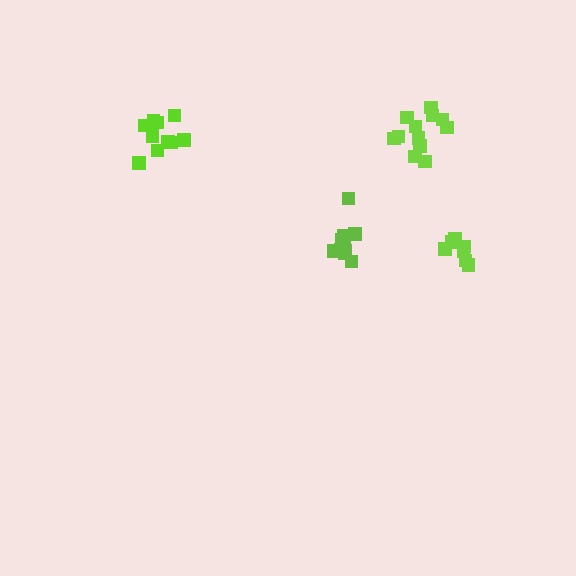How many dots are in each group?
Group 1: 12 dots, Group 2: 11 dots, Group 3: 7 dots, Group 4: 13 dots (43 total).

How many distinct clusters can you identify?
There are 4 distinct clusters.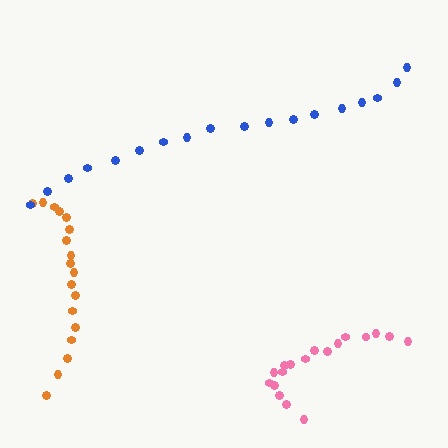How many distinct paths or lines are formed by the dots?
There are 3 distinct paths.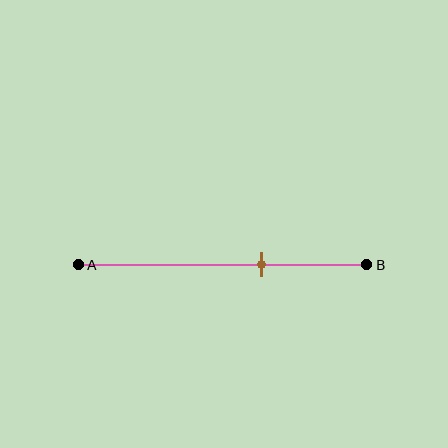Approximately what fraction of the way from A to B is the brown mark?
The brown mark is approximately 65% of the way from A to B.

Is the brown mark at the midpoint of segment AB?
No, the mark is at about 65% from A, not at the 50% midpoint.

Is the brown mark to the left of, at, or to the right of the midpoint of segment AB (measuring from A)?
The brown mark is to the right of the midpoint of segment AB.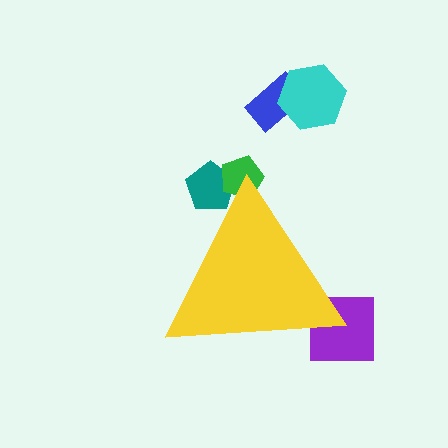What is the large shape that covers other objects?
A yellow triangle.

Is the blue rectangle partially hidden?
No, the blue rectangle is fully visible.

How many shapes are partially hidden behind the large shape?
3 shapes are partially hidden.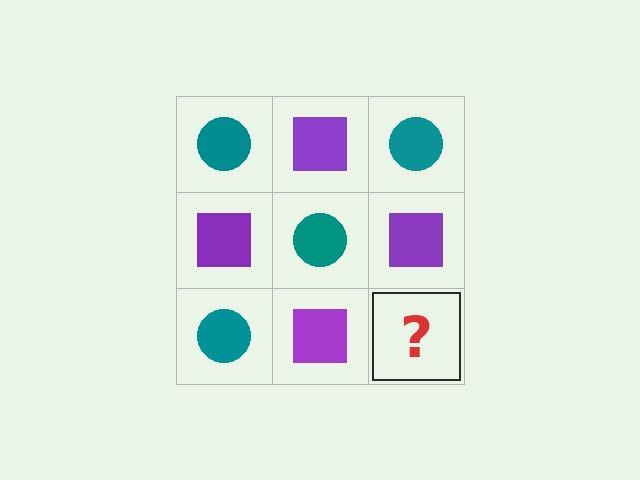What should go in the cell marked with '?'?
The missing cell should contain a teal circle.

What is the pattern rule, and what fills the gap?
The rule is that it alternates teal circle and purple square in a checkerboard pattern. The gap should be filled with a teal circle.